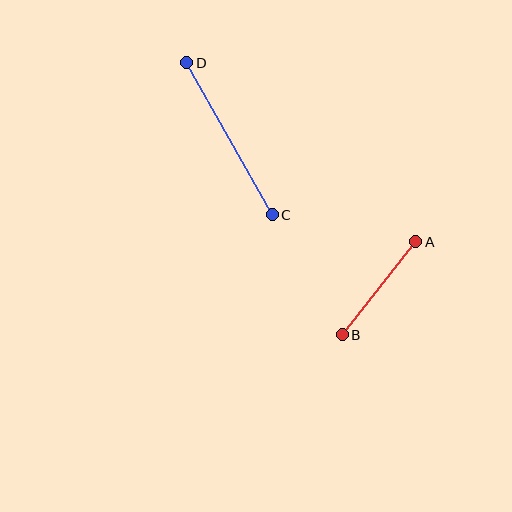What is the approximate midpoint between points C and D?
The midpoint is at approximately (230, 139) pixels.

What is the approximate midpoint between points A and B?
The midpoint is at approximately (379, 288) pixels.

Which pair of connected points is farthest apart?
Points C and D are farthest apart.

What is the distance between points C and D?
The distance is approximately 174 pixels.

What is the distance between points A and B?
The distance is approximately 119 pixels.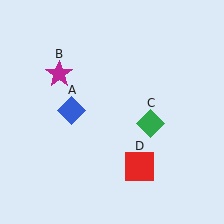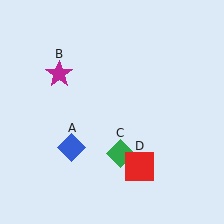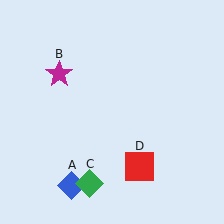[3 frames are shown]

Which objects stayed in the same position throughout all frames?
Magenta star (object B) and red square (object D) remained stationary.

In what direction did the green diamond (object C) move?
The green diamond (object C) moved down and to the left.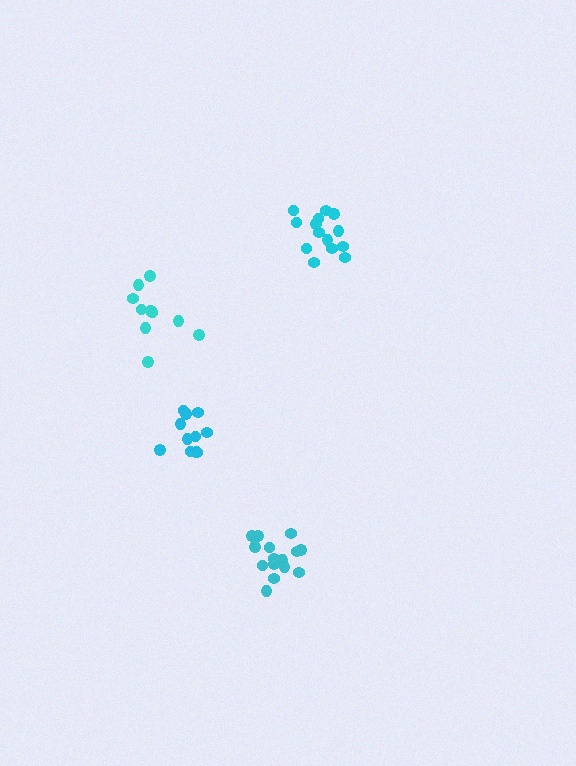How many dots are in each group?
Group 1: 14 dots, Group 2: 15 dots, Group 3: 11 dots, Group 4: 11 dots (51 total).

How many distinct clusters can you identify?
There are 4 distinct clusters.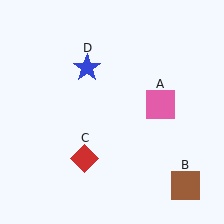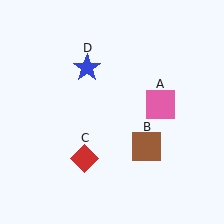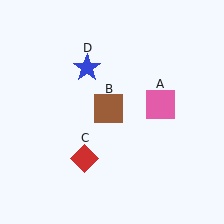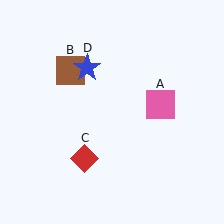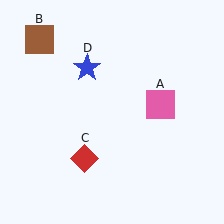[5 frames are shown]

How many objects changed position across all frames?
1 object changed position: brown square (object B).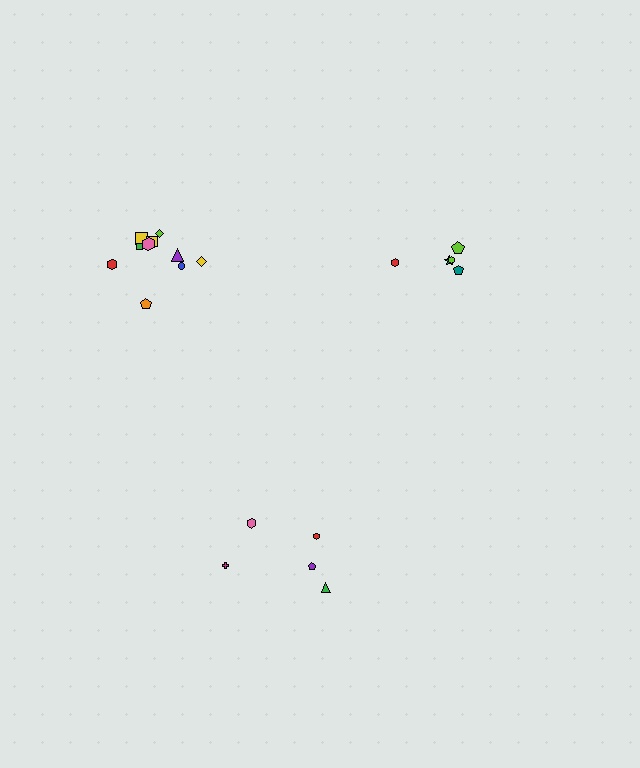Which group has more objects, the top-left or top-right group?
The top-left group.